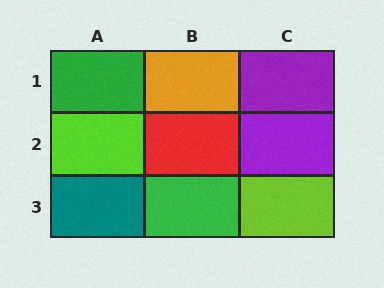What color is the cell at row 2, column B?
Red.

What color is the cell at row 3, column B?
Green.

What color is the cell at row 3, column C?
Lime.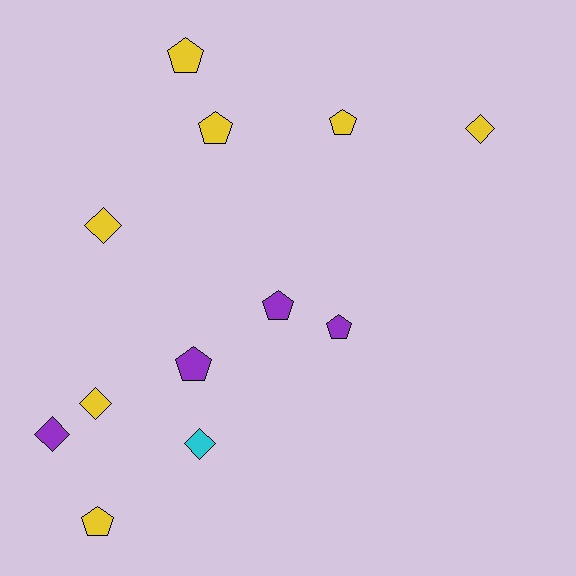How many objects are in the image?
There are 12 objects.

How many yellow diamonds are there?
There are 3 yellow diamonds.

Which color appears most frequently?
Yellow, with 7 objects.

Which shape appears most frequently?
Pentagon, with 7 objects.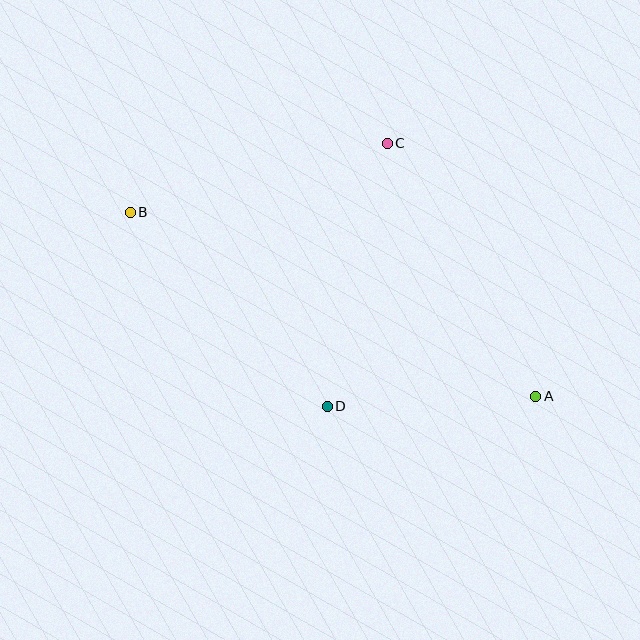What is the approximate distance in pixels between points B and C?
The distance between B and C is approximately 266 pixels.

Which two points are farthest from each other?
Points A and B are farthest from each other.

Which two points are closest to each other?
Points A and D are closest to each other.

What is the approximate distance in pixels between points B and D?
The distance between B and D is approximately 277 pixels.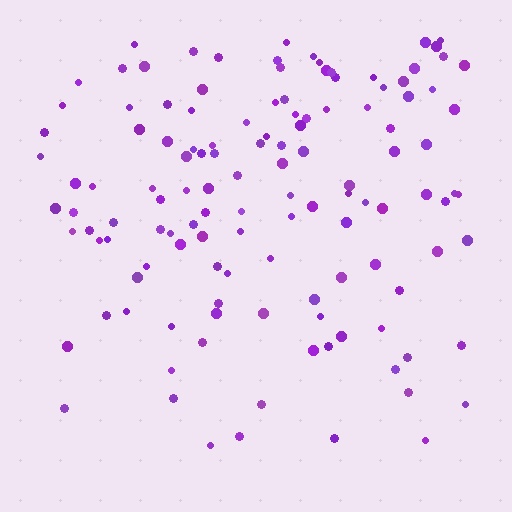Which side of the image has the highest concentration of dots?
The top.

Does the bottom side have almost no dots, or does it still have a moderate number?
Still a moderate number, just noticeably fewer than the top.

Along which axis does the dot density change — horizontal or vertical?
Vertical.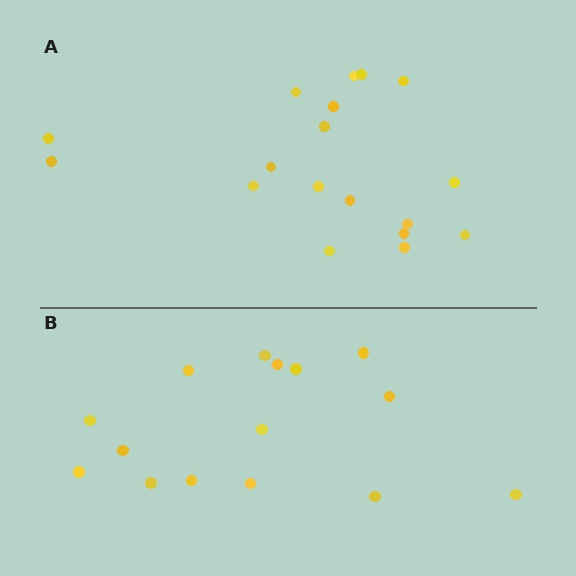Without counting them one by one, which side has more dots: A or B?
Region A (the top region) has more dots.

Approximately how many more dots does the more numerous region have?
Region A has just a few more — roughly 2 or 3 more dots than region B.